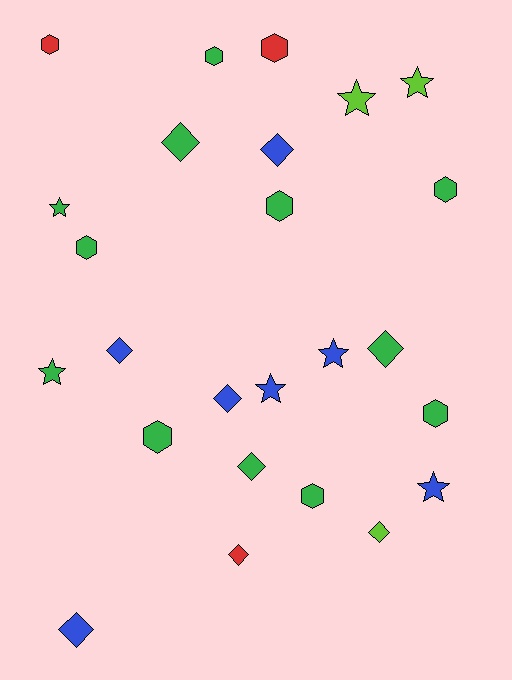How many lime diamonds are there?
There is 1 lime diamond.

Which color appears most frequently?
Green, with 12 objects.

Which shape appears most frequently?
Diamond, with 9 objects.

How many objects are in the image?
There are 25 objects.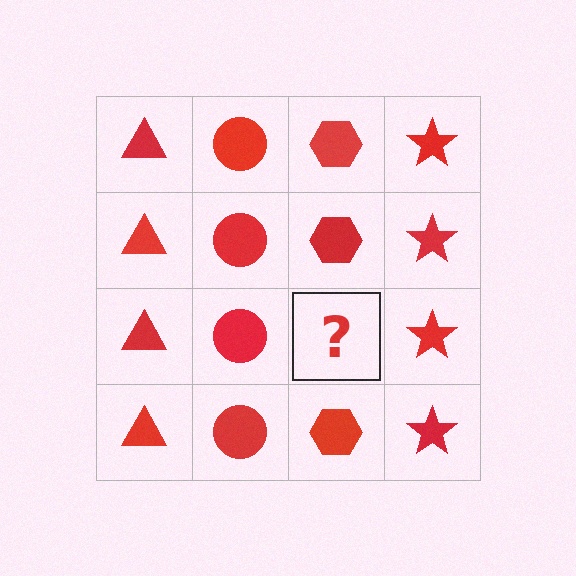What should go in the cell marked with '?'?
The missing cell should contain a red hexagon.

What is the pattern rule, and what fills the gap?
The rule is that each column has a consistent shape. The gap should be filled with a red hexagon.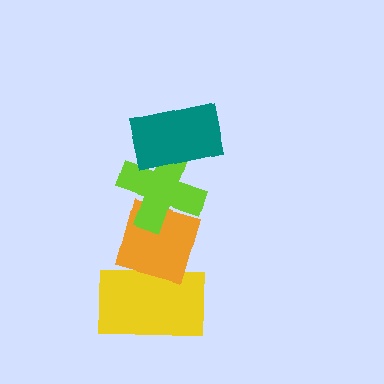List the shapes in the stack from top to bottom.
From top to bottom: the teal rectangle, the lime cross, the orange diamond, the yellow rectangle.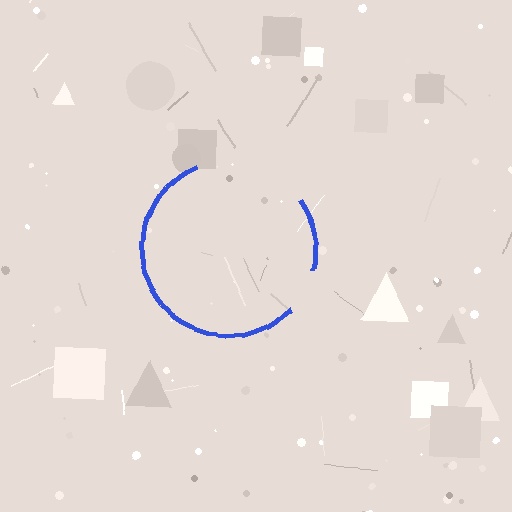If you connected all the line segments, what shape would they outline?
They would outline a circle.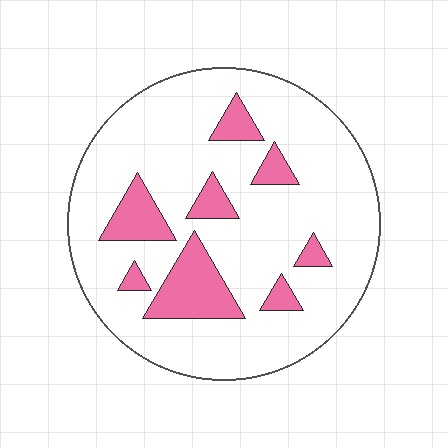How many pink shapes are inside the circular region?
8.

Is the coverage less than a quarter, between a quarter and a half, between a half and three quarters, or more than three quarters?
Less than a quarter.